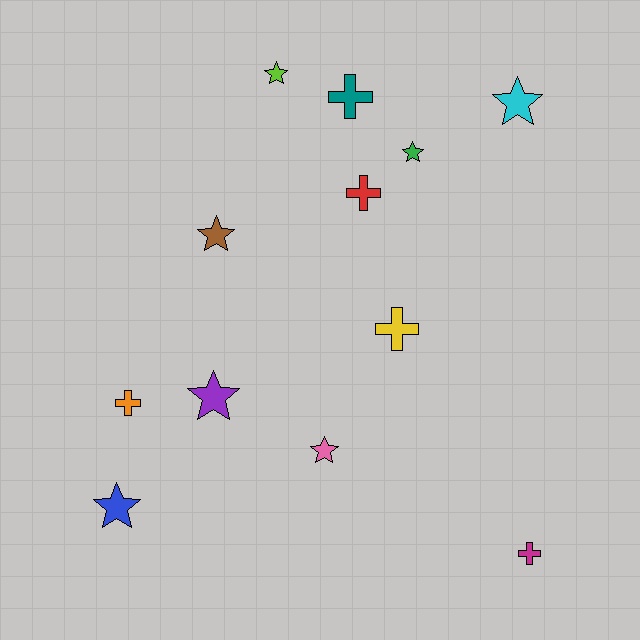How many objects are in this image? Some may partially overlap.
There are 12 objects.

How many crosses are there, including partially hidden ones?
There are 5 crosses.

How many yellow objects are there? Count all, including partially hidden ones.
There is 1 yellow object.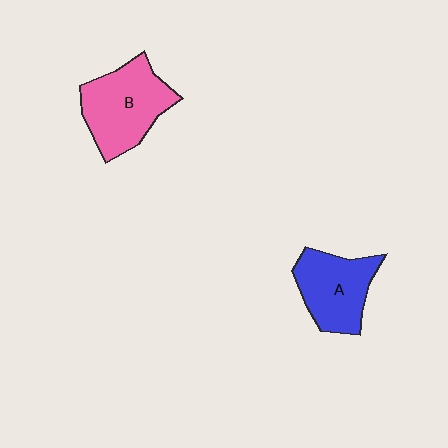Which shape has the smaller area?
Shape A (blue).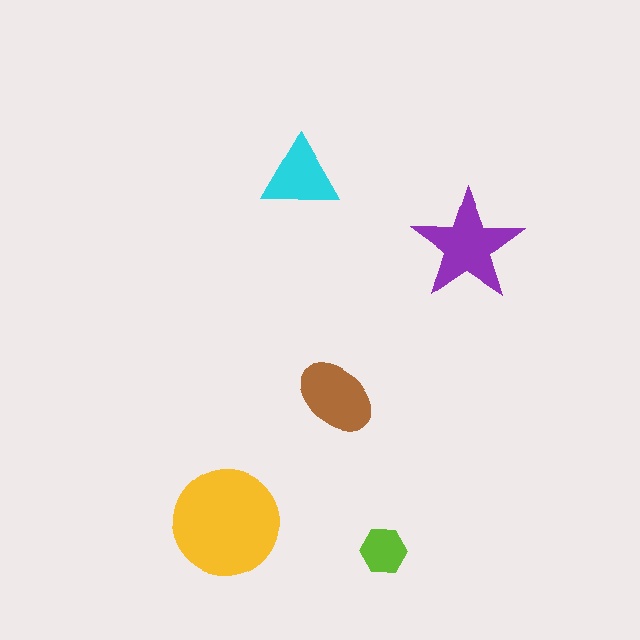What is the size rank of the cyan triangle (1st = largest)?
4th.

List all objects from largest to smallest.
The yellow circle, the purple star, the brown ellipse, the cyan triangle, the lime hexagon.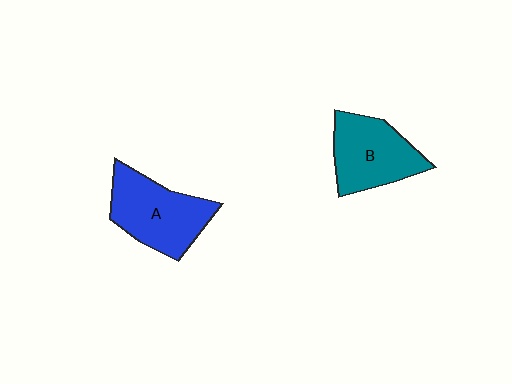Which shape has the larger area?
Shape A (blue).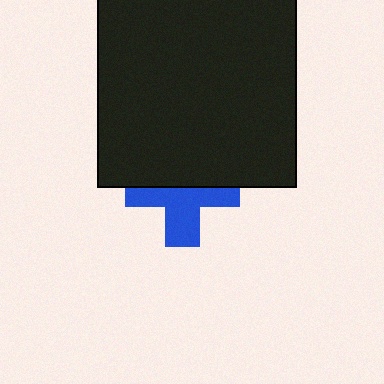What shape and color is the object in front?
The object in front is a black square.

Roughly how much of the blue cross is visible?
About half of it is visible (roughly 53%).